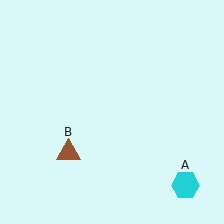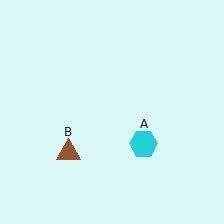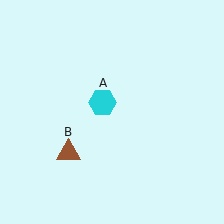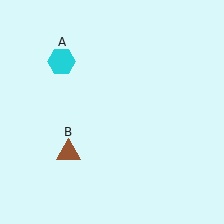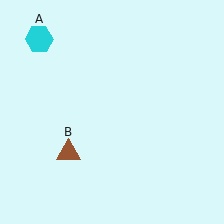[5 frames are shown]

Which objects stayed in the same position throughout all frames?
Brown triangle (object B) remained stationary.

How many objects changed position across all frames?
1 object changed position: cyan hexagon (object A).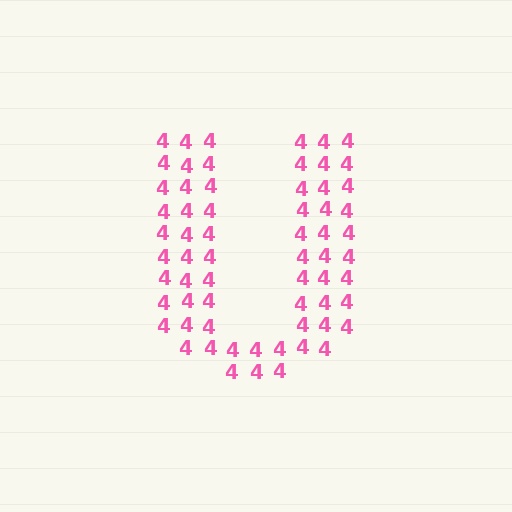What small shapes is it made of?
It is made of small digit 4's.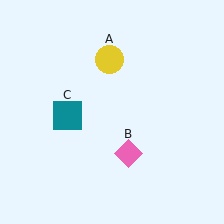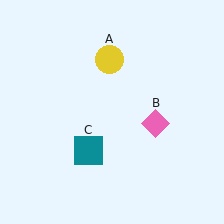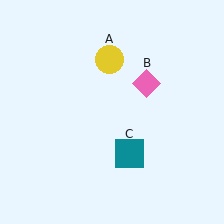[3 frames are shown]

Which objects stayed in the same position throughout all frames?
Yellow circle (object A) remained stationary.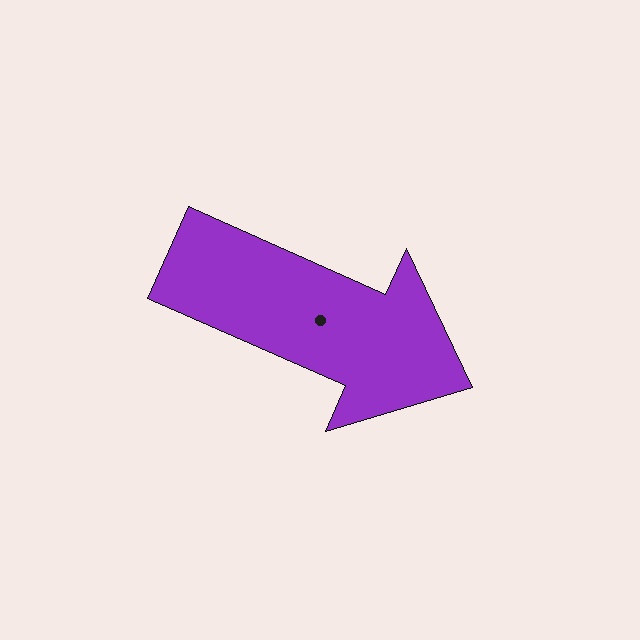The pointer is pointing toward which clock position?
Roughly 4 o'clock.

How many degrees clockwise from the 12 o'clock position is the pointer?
Approximately 114 degrees.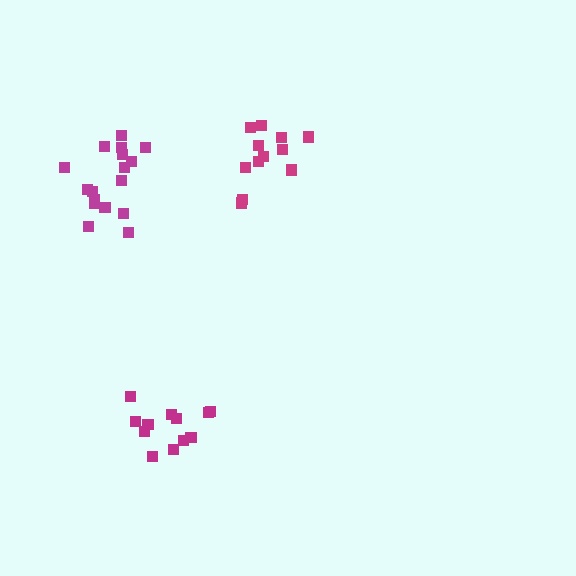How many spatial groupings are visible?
There are 3 spatial groupings.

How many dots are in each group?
Group 1: 17 dots, Group 2: 12 dots, Group 3: 12 dots (41 total).